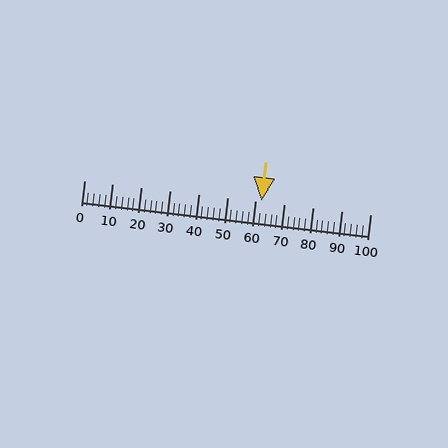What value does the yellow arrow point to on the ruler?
The yellow arrow points to approximately 62.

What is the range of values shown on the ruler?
The ruler shows values from 0 to 100.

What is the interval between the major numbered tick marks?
The major tick marks are spaced 10 units apart.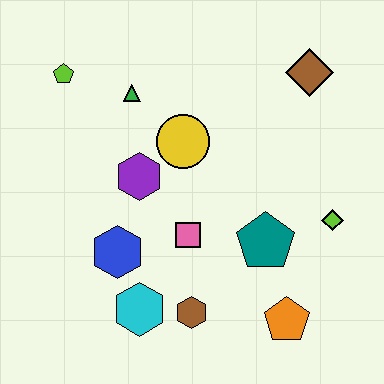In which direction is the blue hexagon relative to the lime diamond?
The blue hexagon is to the left of the lime diamond.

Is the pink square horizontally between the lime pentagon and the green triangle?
No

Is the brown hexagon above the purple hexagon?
No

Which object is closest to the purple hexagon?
The yellow circle is closest to the purple hexagon.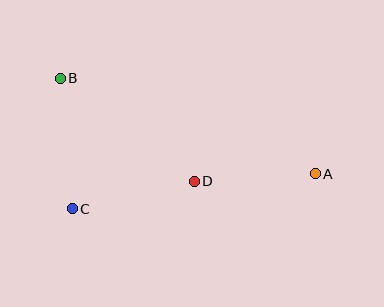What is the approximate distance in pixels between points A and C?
The distance between A and C is approximately 245 pixels.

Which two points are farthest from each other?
Points A and B are farthest from each other.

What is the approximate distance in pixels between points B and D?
The distance between B and D is approximately 169 pixels.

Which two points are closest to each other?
Points A and D are closest to each other.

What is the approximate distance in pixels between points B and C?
The distance between B and C is approximately 131 pixels.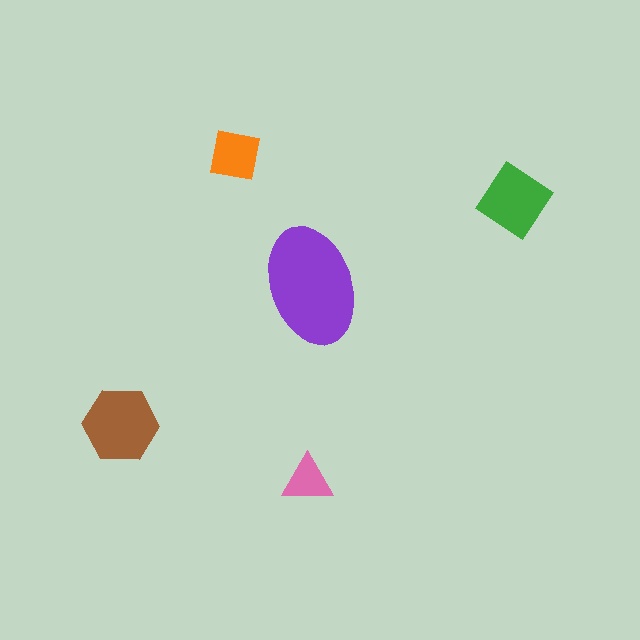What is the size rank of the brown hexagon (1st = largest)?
2nd.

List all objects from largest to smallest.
The purple ellipse, the brown hexagon, the green diamond, the orange square, the pink triangle.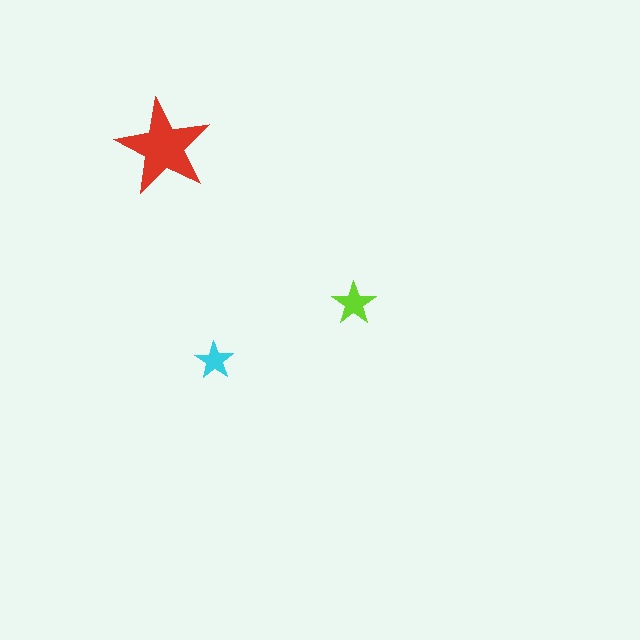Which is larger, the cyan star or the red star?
The red one.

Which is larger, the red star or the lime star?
The red one.